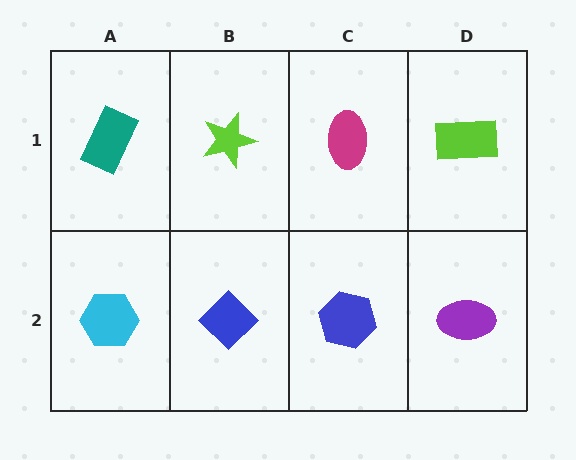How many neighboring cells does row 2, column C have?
3.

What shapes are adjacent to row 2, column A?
A teal rectangle (row 1, column A), a blue diamond (row 2, column B).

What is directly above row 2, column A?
A teal rectangle.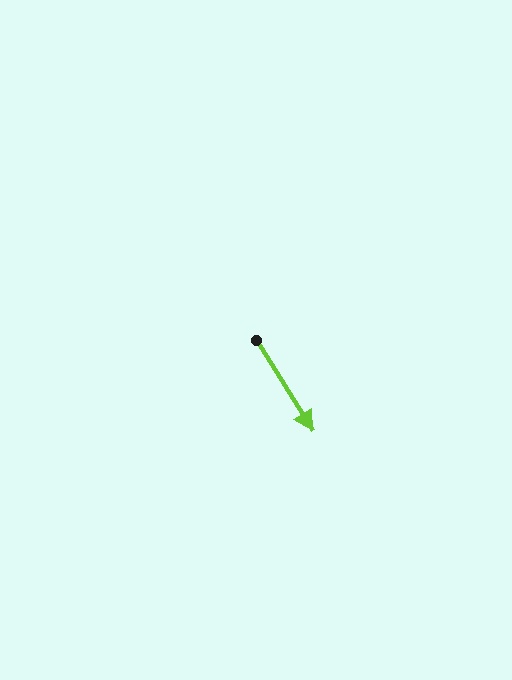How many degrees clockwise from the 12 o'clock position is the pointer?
Approximately 148 degrees.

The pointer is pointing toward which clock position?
Roughly 5 o'clock.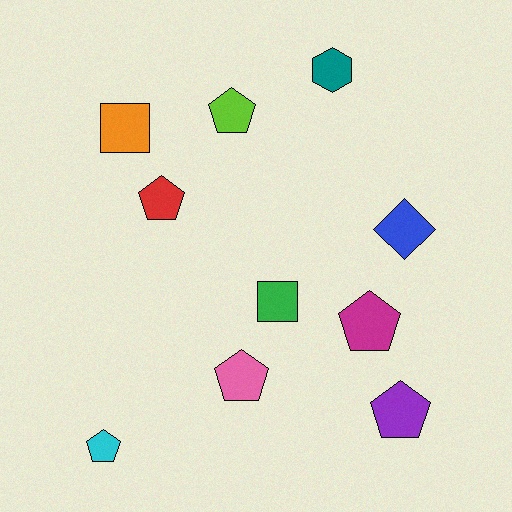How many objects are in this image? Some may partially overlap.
There are 10 objects.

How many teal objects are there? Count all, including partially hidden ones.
There is 1 teal object.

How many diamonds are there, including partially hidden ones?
There is 1 diamond.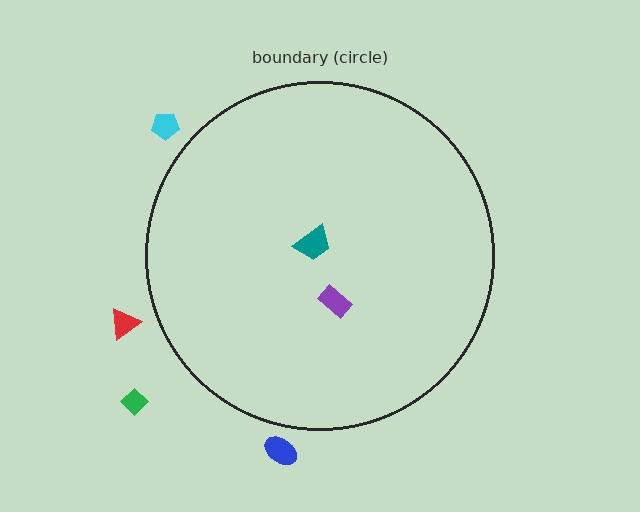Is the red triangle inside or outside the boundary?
Outside.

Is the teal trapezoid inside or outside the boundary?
Inside.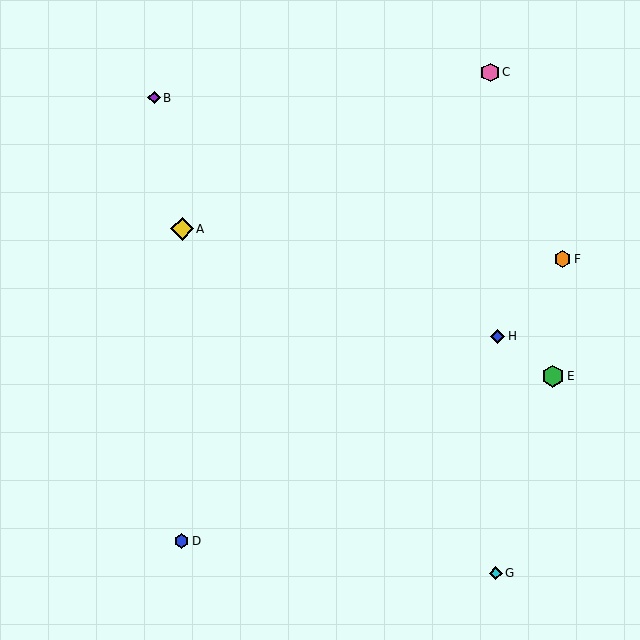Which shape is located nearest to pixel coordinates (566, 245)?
The orange hexagon (labeled F) at (563, 259) is nearest to that location.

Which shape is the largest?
The yellow diamond (labeled A) is the largest.